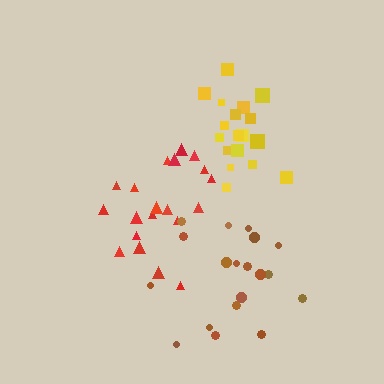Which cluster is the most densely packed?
Yellow.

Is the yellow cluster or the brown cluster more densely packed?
Yellow.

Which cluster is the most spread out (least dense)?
Brown.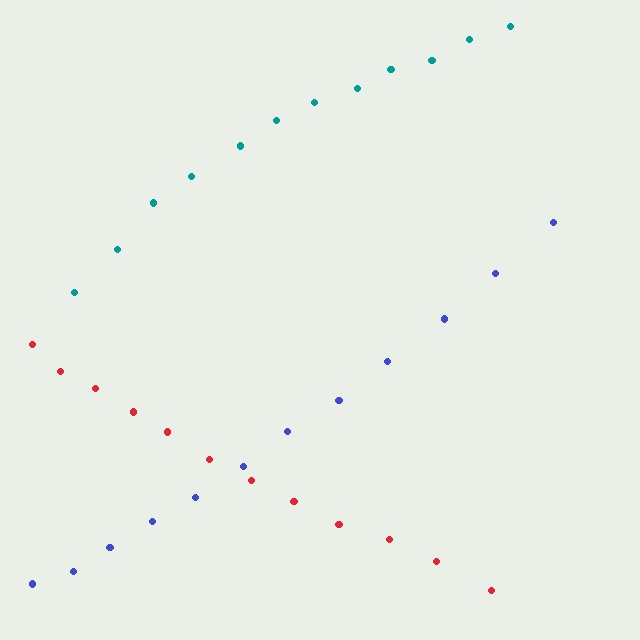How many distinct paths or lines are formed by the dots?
There are 3 distinct paths.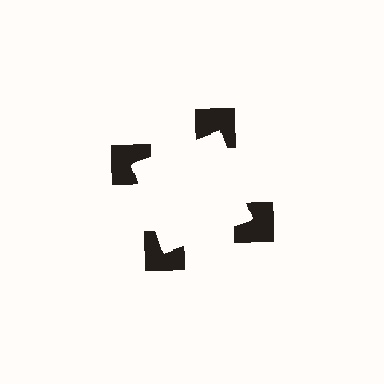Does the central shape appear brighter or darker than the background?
It typically appears slightly brighter than the background, even though no actual brightness change is drawn.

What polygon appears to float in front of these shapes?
An illusory square — its edges are inferred from the aligned wedge cuts in the notched squares, not physically drawn.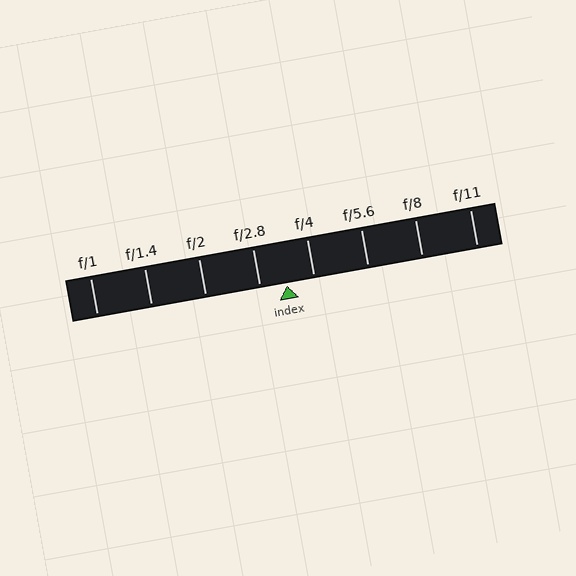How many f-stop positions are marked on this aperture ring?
There are 8 f-stop positions marked.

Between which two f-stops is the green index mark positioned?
The index mark is between f/2.8 and f/4.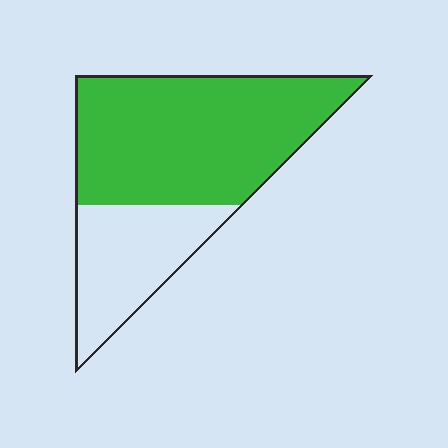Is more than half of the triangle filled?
Yes.